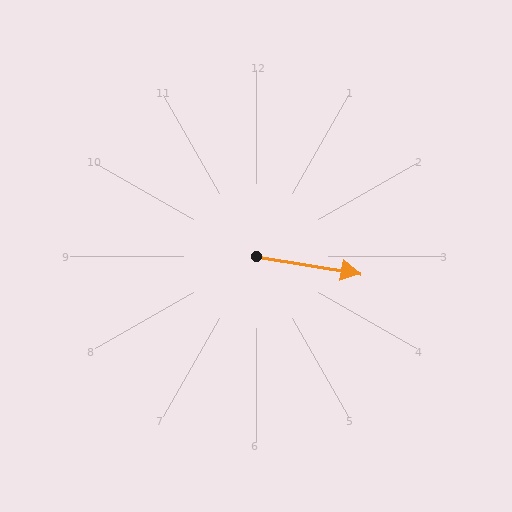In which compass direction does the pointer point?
East.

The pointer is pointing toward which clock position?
Roughly 3 o'clock.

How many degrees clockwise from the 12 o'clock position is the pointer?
Approximately 100 degrees.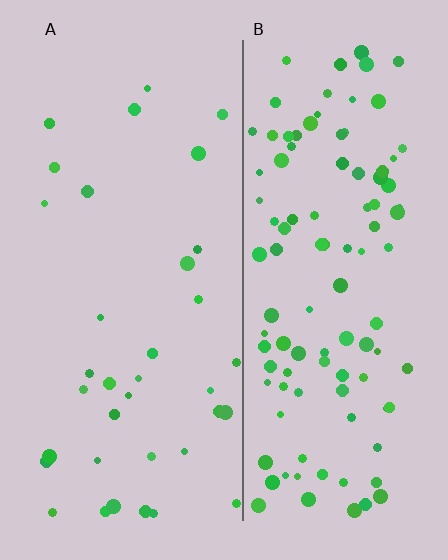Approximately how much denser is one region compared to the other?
Approximately 3.0× — region B over region A.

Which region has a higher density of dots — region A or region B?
B (the right).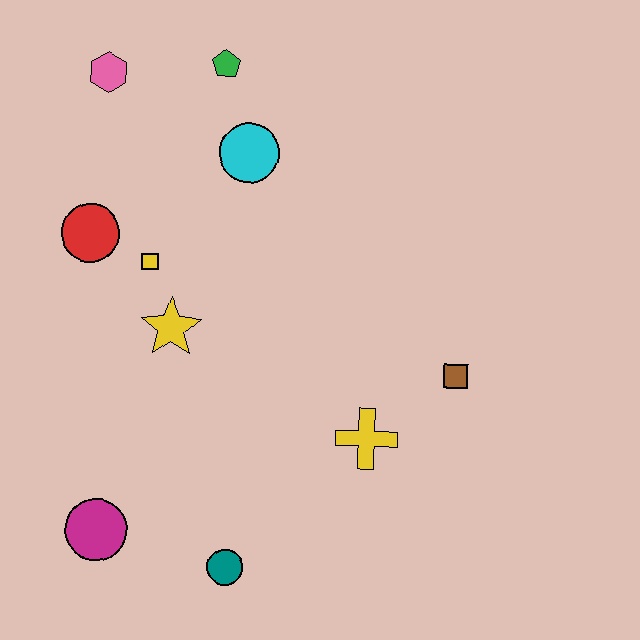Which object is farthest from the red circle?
The brown square is farthest from the red circle.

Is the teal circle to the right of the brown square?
No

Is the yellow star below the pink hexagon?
Yes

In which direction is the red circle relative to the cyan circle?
The red circle is to the left of the cyan circle.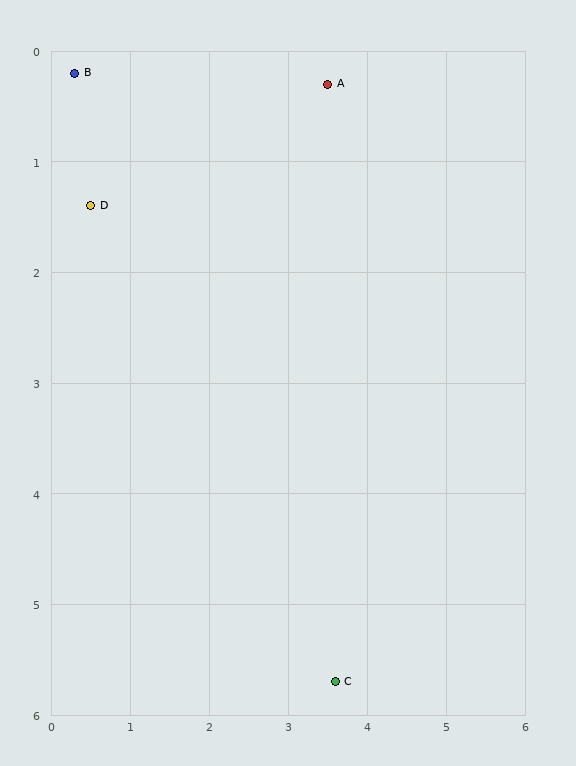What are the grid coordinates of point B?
Point B is at approximately (0.3, 0.2).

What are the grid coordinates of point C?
Point C is at approximately (3.6, 5.7).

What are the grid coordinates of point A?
Point A is at approximately (3.5, 0.3).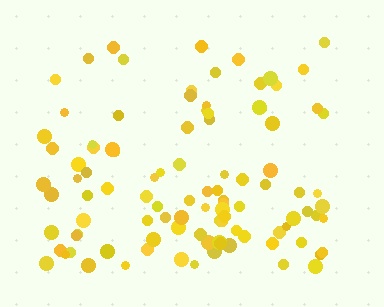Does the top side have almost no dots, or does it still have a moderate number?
Still a moderate number, just noticeably fewer than the bottom.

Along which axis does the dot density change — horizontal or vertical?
Vertical.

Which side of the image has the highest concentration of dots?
The bottom.